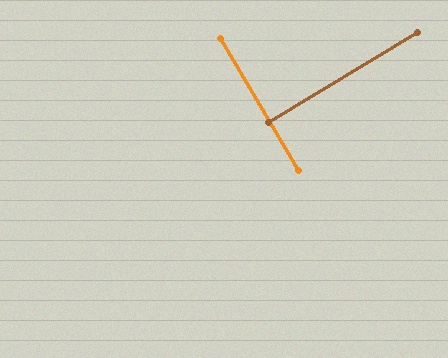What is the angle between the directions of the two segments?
Approximately 90 degrees.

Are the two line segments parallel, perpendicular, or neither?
Perpendicular — they meet at approximately 90°.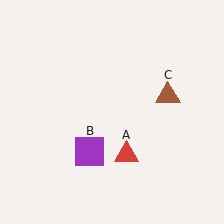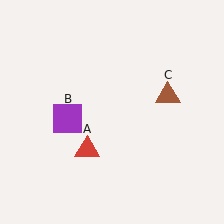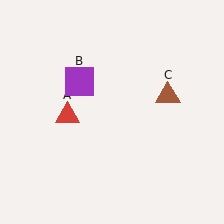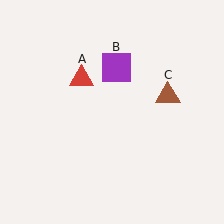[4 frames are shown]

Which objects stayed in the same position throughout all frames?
Brown triangle (object C) remained stationary.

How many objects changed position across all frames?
2 objects changed position: red triangle (object A), purple square (object B).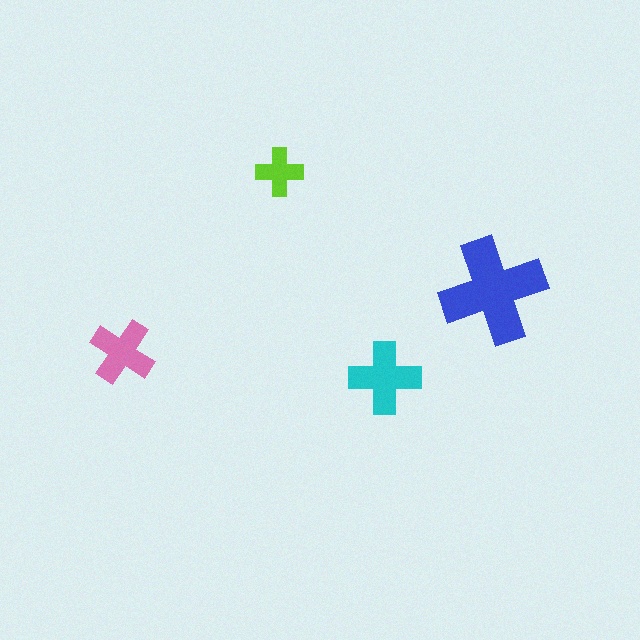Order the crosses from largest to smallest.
the blue one, the cyan one, the pink one, the lime one.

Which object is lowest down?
The cyan cross is bottommost.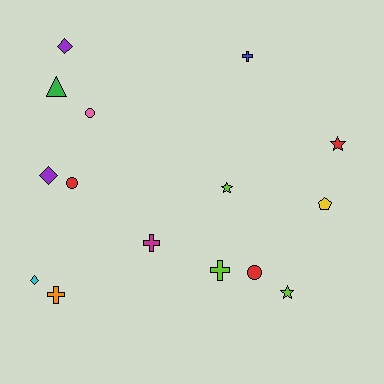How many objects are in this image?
There are 15 objects.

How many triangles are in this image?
There is 1 triangle.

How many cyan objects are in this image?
There is 1 cyan object.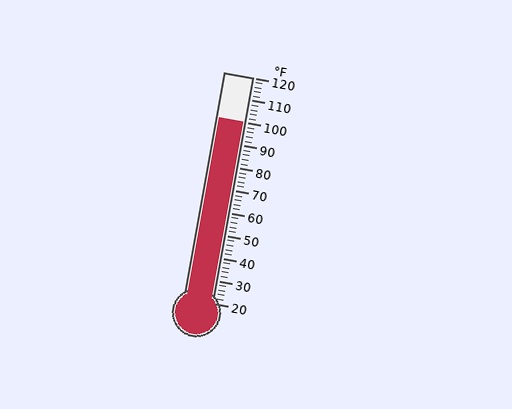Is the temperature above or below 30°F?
The temperature is above 30°F.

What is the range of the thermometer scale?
The thermometer scale ranges from 20°F to 120°F.